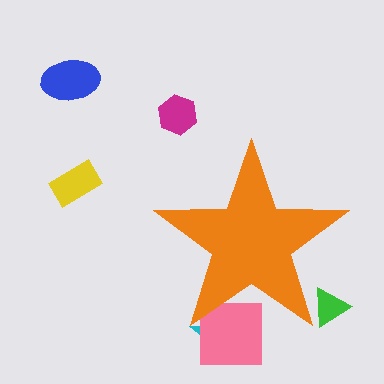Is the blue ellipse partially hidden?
No, the blue ellipse is fully visible.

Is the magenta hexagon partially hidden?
No, the magenta hexagon is fully visible.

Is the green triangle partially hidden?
Yes, the green triangle is partially hidden behind the orange star.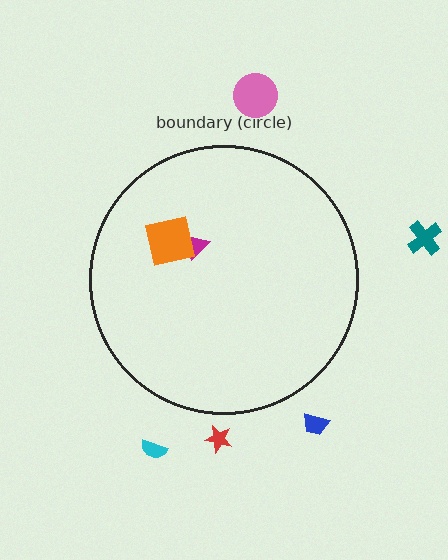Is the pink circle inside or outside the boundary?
Outside.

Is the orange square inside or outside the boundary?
Inside.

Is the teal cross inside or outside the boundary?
Outside.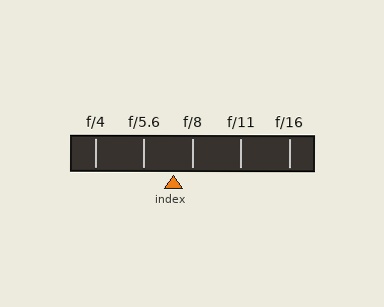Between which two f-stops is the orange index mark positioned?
The index mark is between f/5.6 and f/8.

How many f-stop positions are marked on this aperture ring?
There are 5 f-stop positions marked.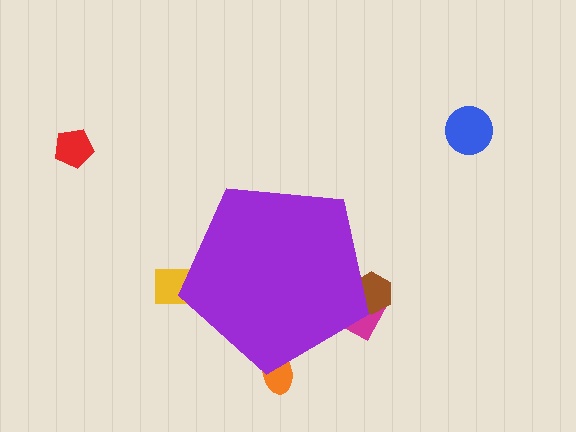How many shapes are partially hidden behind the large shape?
4 shapes are partially hidden.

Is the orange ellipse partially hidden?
Yes, the orange ellipse is partially hidden behind the purple pentagon.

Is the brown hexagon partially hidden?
Yes, the brown hexagon is partially hidden behind the purple pentagon.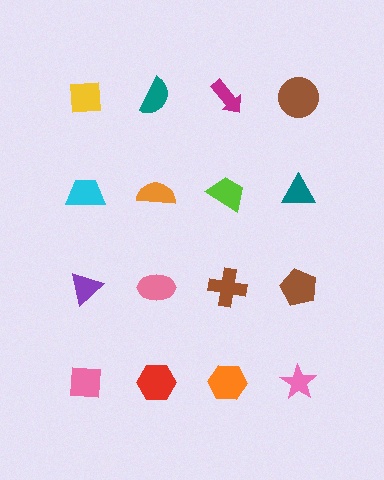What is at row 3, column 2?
A pink ellipse.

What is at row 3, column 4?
A brown pentagon.